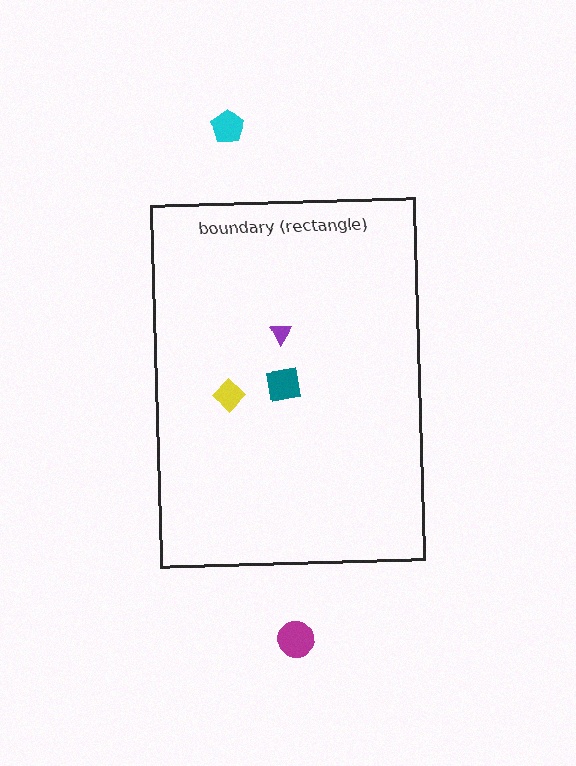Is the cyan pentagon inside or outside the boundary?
Outside.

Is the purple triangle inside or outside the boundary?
Inside.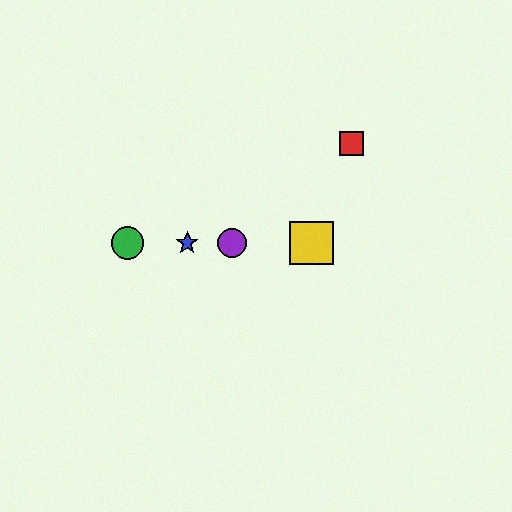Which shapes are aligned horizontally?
The blue star, the green circle, the yellow square, the purple circle are aligned horizontally.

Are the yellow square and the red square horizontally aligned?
No, the yellow square is at y≈243 and the red square is at y≈143.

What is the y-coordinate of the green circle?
The green circle is at y≈243.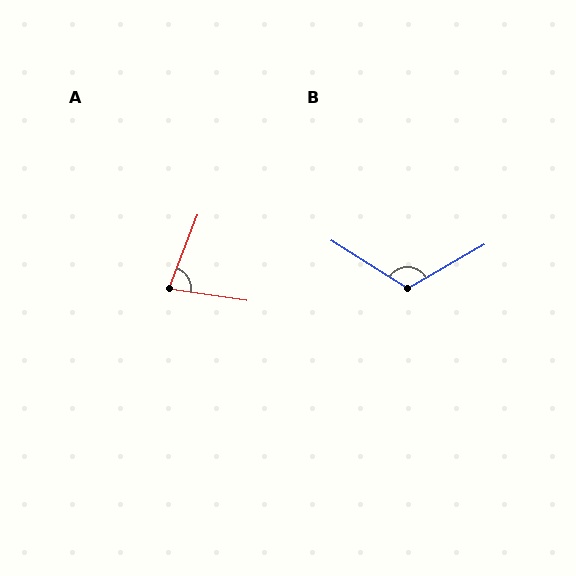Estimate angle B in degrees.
Approximately 118 degrees.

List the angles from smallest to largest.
A (77°), B (118°).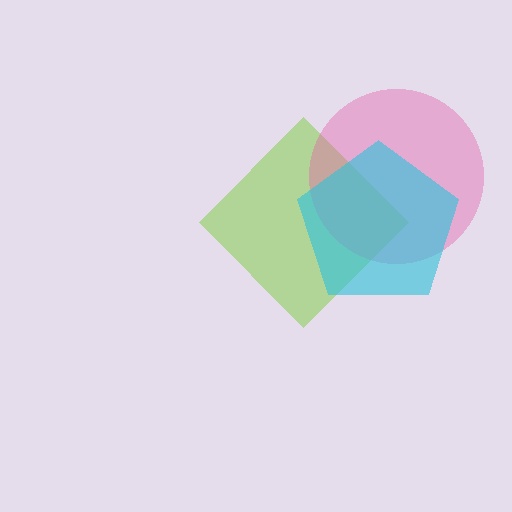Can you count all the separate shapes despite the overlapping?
Yes, there are 3 separate shapes.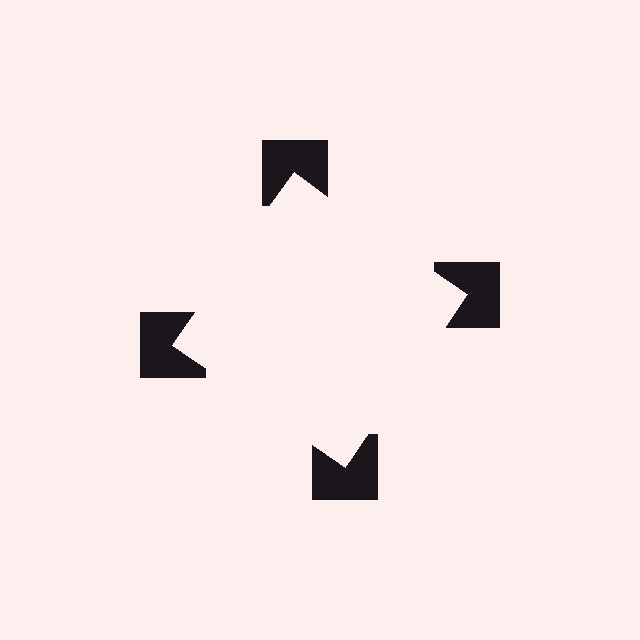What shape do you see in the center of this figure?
An illusory square — its edges are inferred from the aligned wedge cuts in the notched squares, not physically drawn.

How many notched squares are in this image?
There are 4 — one at each vertex of the illusory square.